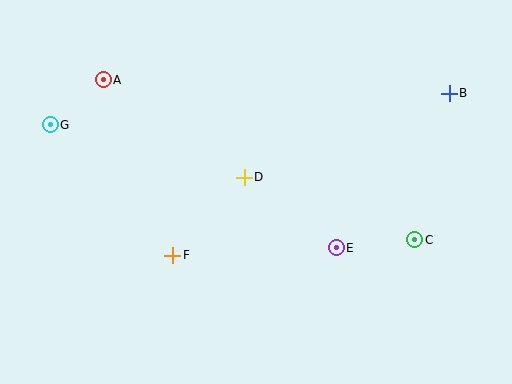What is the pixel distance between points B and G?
The distance between B and G is 401 pixels.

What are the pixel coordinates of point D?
Point D is at (244, 177).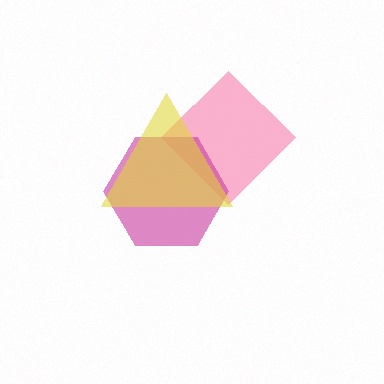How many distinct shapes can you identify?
There are 3 distinct shapes: a pink diamond, a magenta hexagon, a yellow triangle.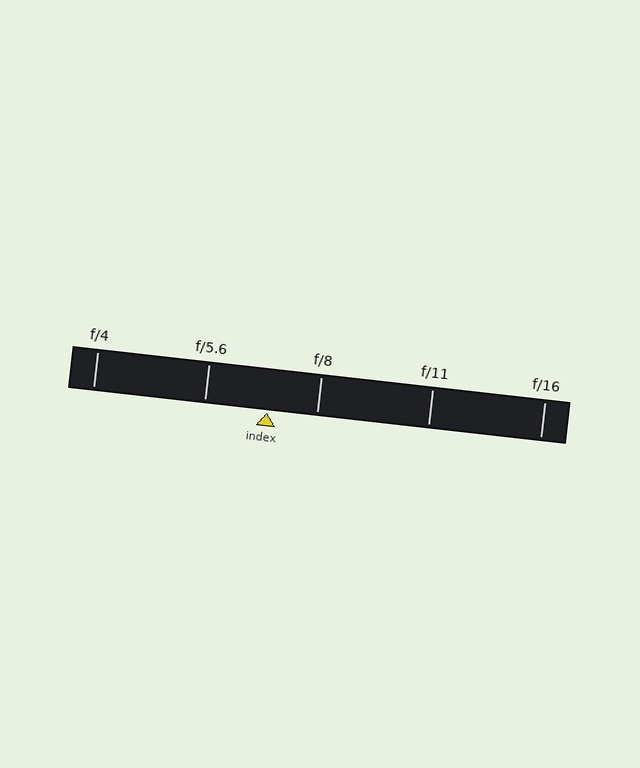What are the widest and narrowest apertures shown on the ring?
The widest aperture shown is f/4 and the narrowest is f/16.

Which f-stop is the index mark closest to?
The index mark is closest to f/8.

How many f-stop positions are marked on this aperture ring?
There are 5 f-stop positions marked.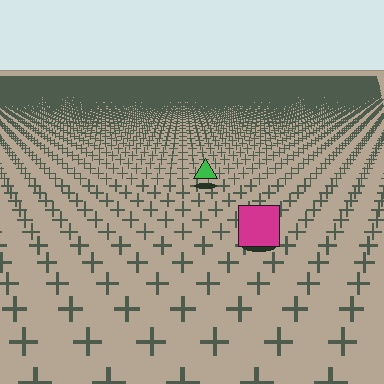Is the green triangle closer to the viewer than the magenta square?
No. The magenta square is closer — you can tell from the texture gradient: the ground texture is coarser near it.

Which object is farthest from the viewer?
The green triangle is farthest from the viewer. It appears smaller and the ground texture around it is denser.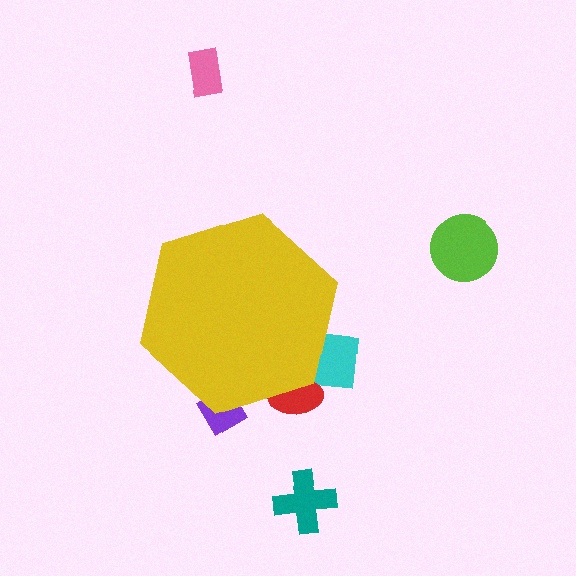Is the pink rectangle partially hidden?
No, the pink rectangle is fully visible.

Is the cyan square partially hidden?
Yes, the cyan square is partially hidden behind the yellow hexagon.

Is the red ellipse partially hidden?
Yes, the red ellipse is partially hidden behind the yellow hexagon.